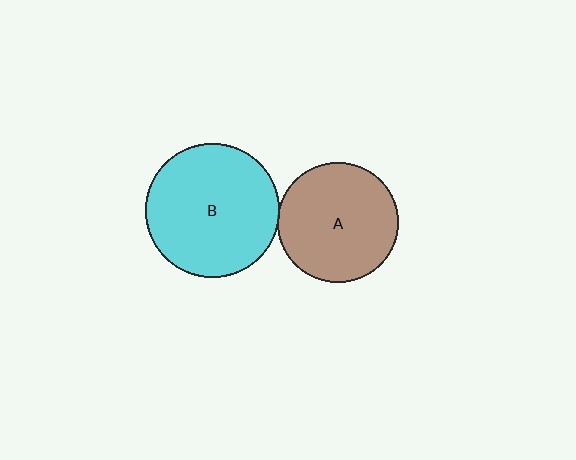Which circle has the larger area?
Circle B (cyan).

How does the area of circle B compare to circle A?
Approximately 1.2 times.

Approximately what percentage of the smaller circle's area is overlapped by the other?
Approximately 5%.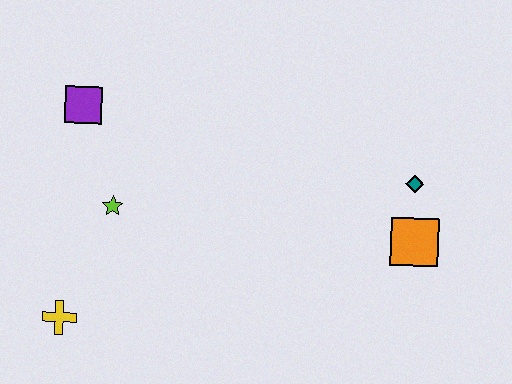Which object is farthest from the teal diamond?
The yellow cross is farthest from the teal diamond.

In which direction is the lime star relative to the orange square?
The lime star is to the left of the orange square.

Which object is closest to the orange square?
The teal diamond is closest to the orange square.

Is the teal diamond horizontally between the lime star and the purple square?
No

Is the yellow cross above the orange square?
No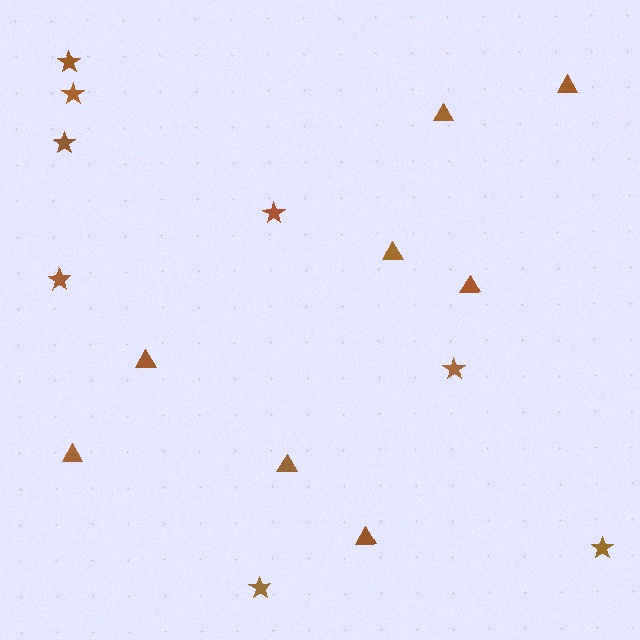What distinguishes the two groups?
There are 2 groups: one group of stars (8) and one group of triangles (8).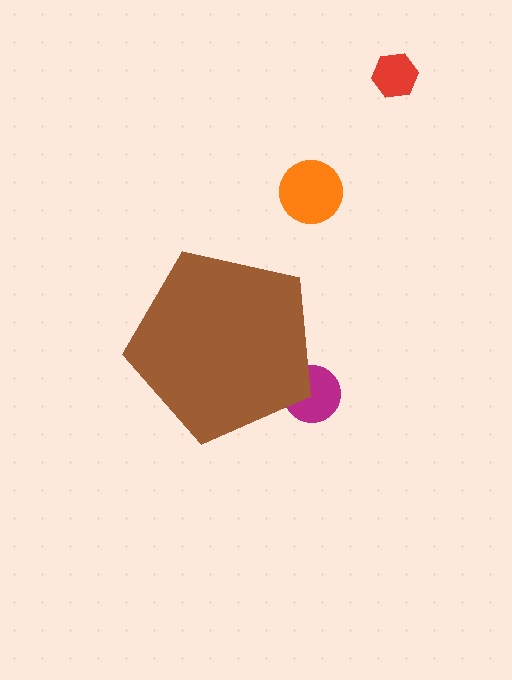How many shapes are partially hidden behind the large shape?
1 shape is partially hidden.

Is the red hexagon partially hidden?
No, the red hexagon is fully visible.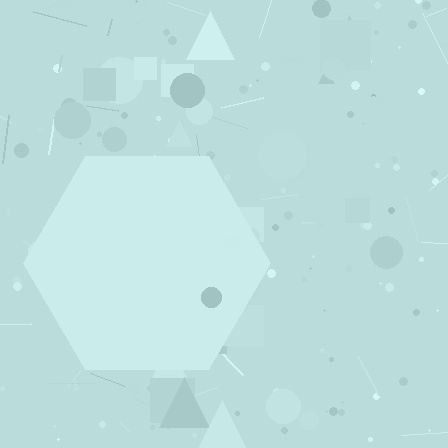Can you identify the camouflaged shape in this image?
The camouflaged shape is a hexagon.